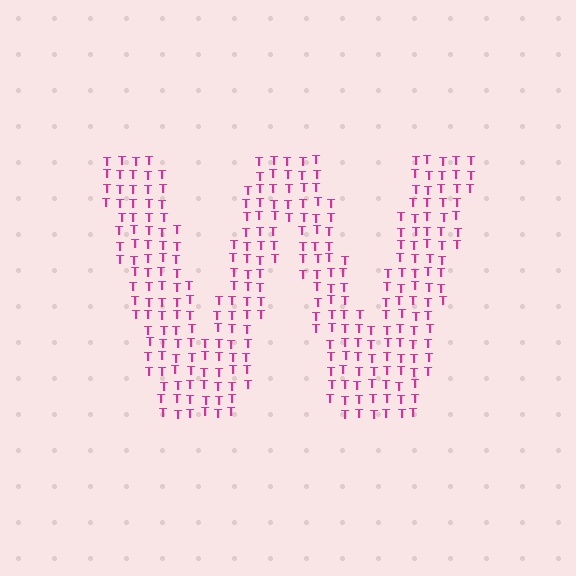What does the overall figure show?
The overall figure shows the letter W.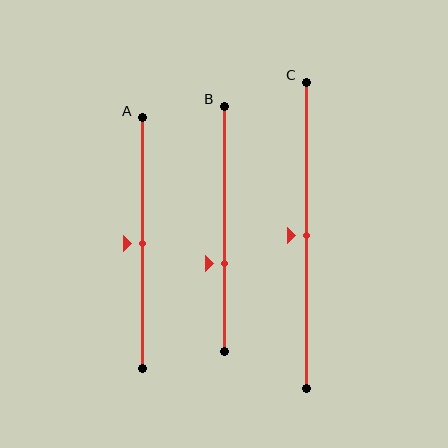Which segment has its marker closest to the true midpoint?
Segment A has its marker closest to the true midpoint.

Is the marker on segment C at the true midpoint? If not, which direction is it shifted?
Yes, the marker on segment C is at the true midpoint.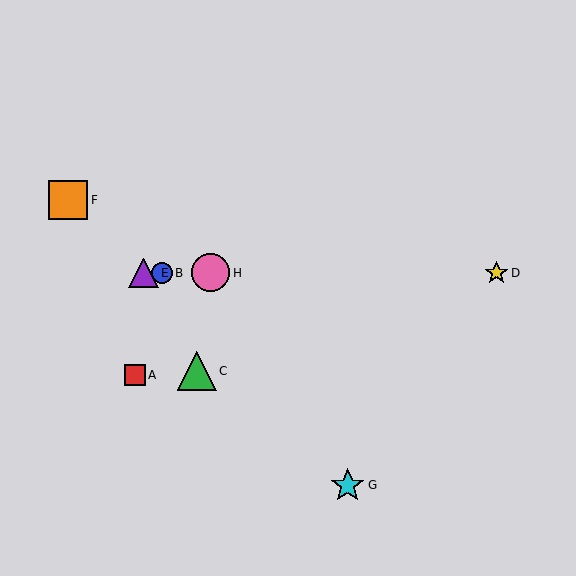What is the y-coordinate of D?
Object D is at y≈273.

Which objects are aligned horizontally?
Objects B, D, E, H are aligned horizontally.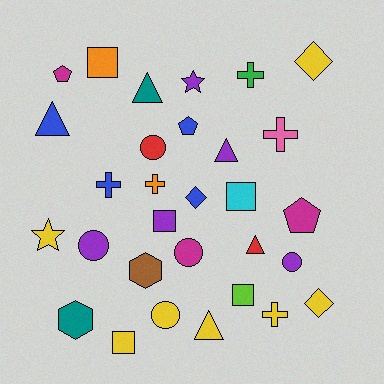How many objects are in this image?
There are 30 objects.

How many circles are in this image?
There are 5 circles.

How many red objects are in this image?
There are 2 red objects.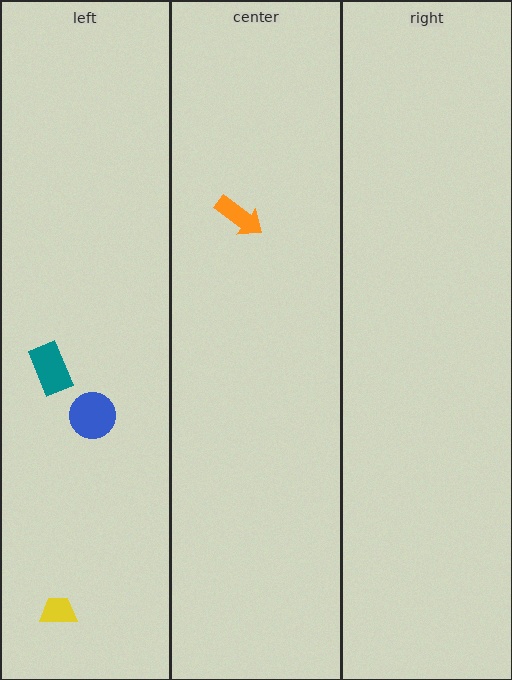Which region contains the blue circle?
The left region.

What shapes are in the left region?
The yellow trapezoid, the teal rectangle, the blue circle.